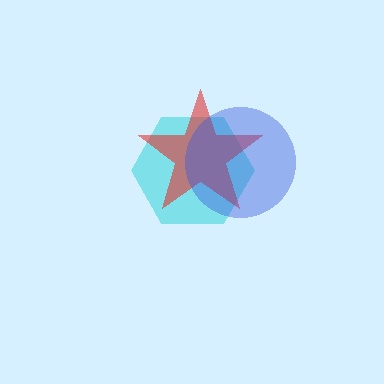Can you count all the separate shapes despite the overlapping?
Yes, there are 3 separate shapes.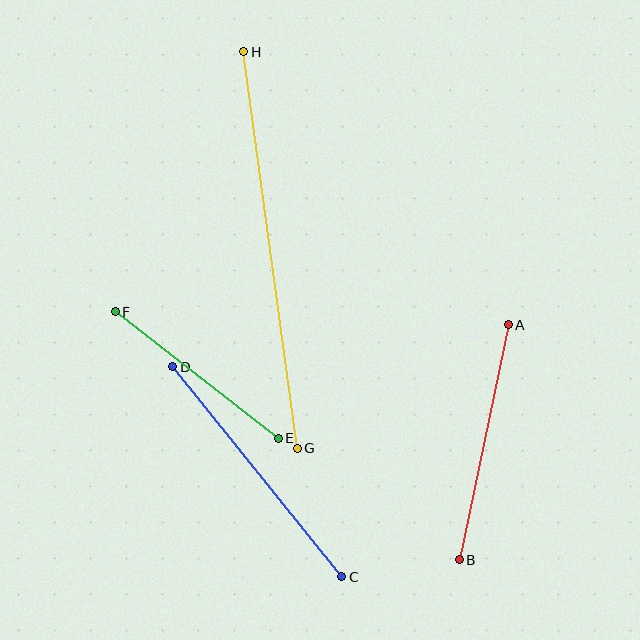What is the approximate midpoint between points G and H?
The midpoint is at approximately (271, 250) pixels.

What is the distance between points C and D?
The distance is approximately 270 pixels.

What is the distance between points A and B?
The distance is approximately 240 pixels.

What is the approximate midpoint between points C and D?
The midpoint is at approximately (257, 472) pixels.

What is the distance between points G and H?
The distance is approximately 400 pixels.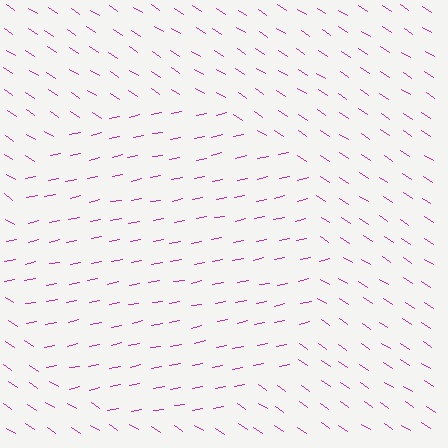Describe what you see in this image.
The image is filled with small magenta line segments. A circle region in the image has lines oriented differently from the surrounding lines, creating a visible texture boundary.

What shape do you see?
I see a circle.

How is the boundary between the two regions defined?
The boundary is defined purely by a change in line orientation (approximately 45 degrees difference). All lines are the same color and thickness.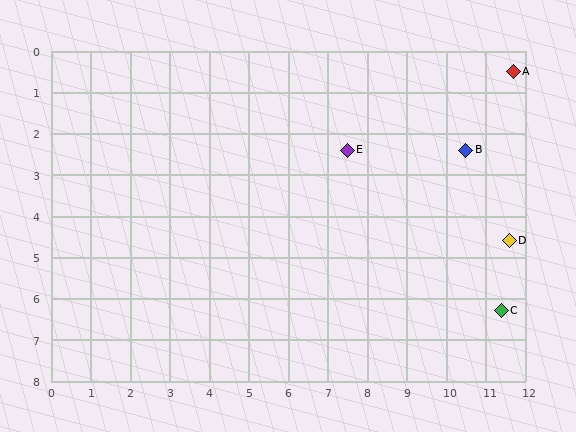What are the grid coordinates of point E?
Point E is at approximately (7.5, 2.4).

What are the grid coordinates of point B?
Point B is at approximately (10.5, 2.4).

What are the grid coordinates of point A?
Point A is at approximately (11.7, 0.5).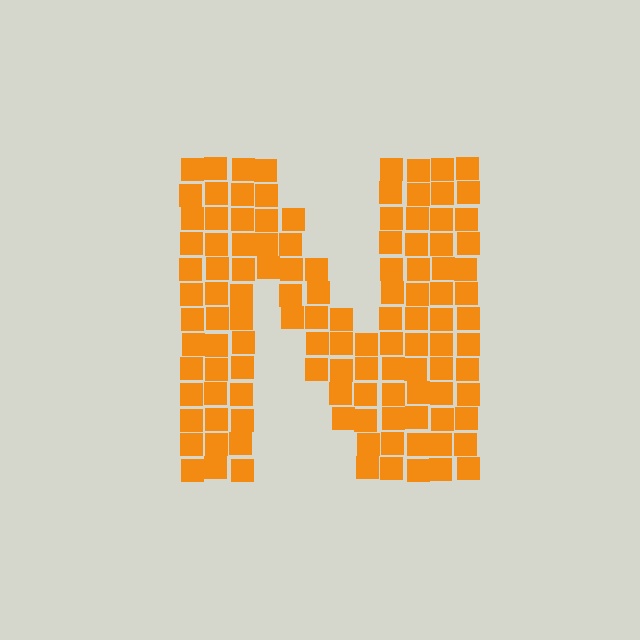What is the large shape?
The large shape is the letter N.